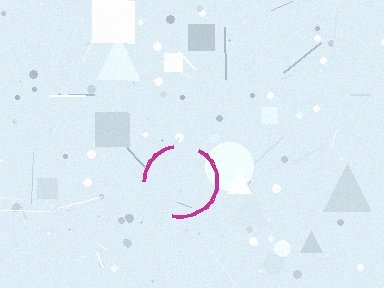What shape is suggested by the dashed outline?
The dashed outline suggests a circle.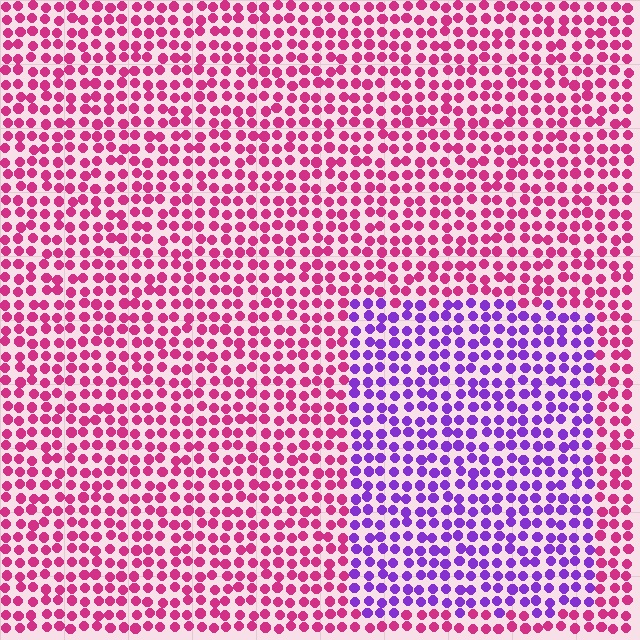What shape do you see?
I see a rectangle.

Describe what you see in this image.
The image is filled with small magenta elements in a uniform arrangement. A rectangle-shaped region is visible where the elements are tinted to a slightly different hue, forming a subtle color boundary.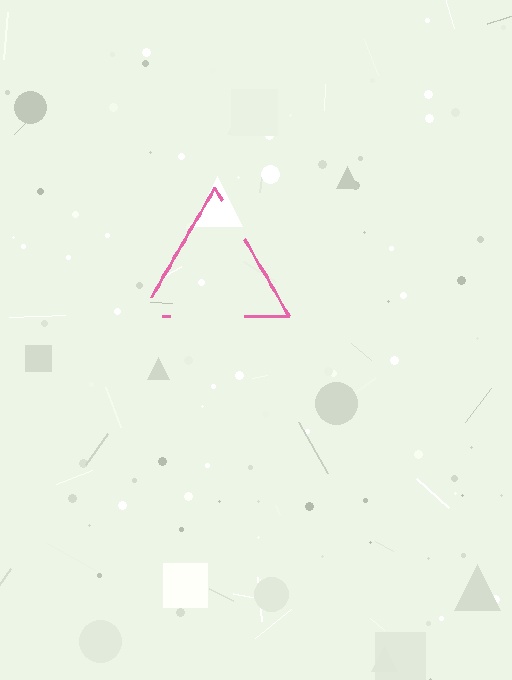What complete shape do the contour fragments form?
The contour fragments form a triangle.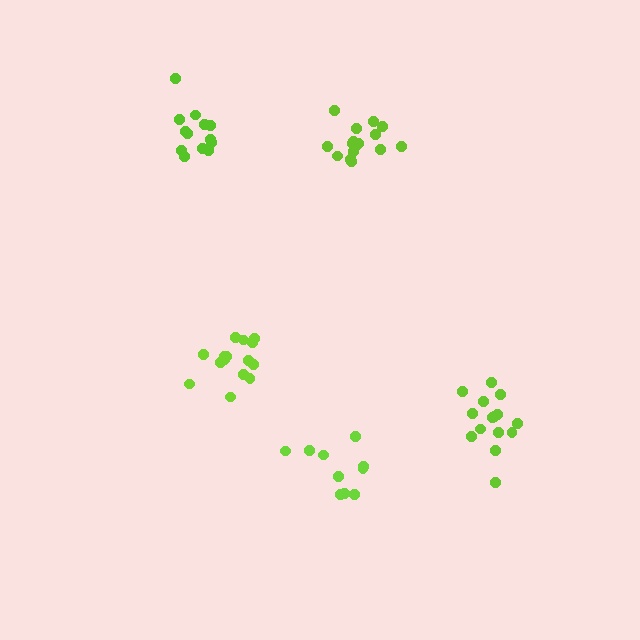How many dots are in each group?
Group 1: 16 dots, Group 2: 15 dots, Group 3: 10 dots, Group 4: 15 dots, Group 5: 13 dots (69 total).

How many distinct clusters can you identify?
There are 5 distinct clusters.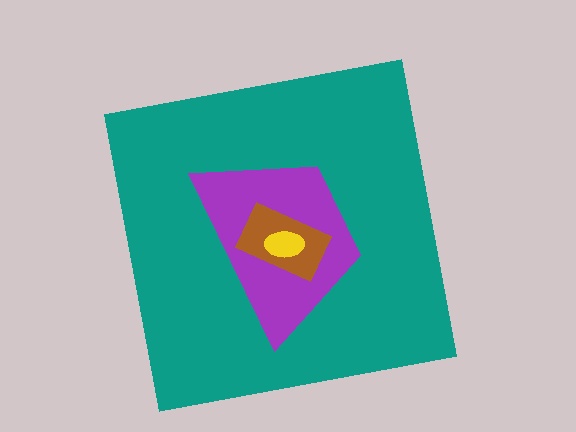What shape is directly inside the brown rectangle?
The yellow ellipse.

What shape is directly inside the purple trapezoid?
The brown rectangle.